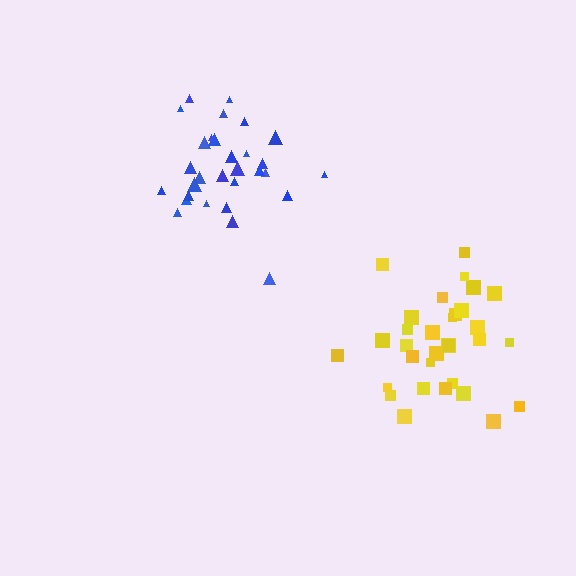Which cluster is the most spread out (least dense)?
Yellow.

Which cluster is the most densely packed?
Blue.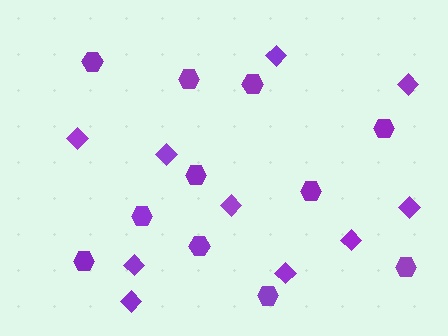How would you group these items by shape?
There are 2 groups: one group of diamonds (10) and one group of hexagons (11).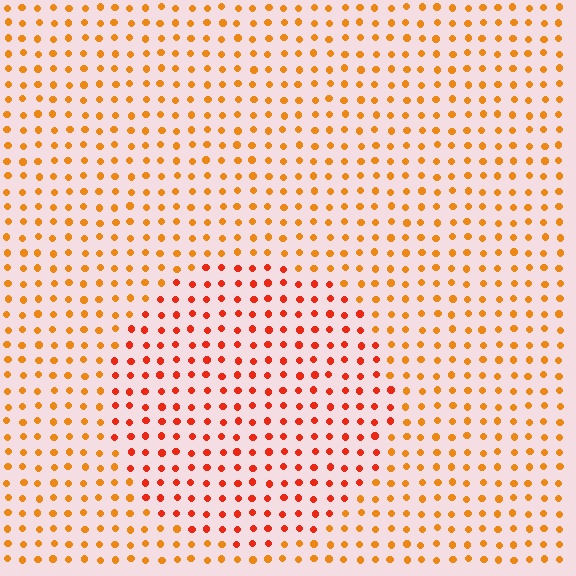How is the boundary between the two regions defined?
The boundary is defined purely by a slight shift in hue (about 27 degrees). Spacing, size, and orientation are identical on both sides.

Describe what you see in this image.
The image is filled with small orange elements in a uniform arrangement. A circle-shaped region is visible where the elements are tinted to a slightly different hue, forming a subtle color boundary.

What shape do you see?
I see a circle.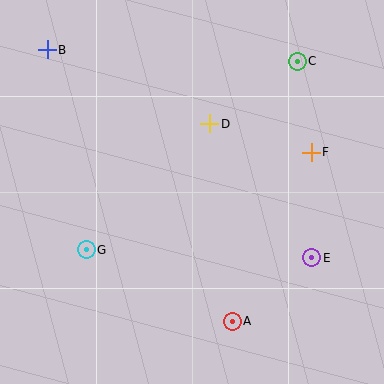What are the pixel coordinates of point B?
Point B is at (47, 50).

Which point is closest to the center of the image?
Point D at (210, 124) is closest to the center.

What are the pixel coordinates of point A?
Point A is at (232, 321).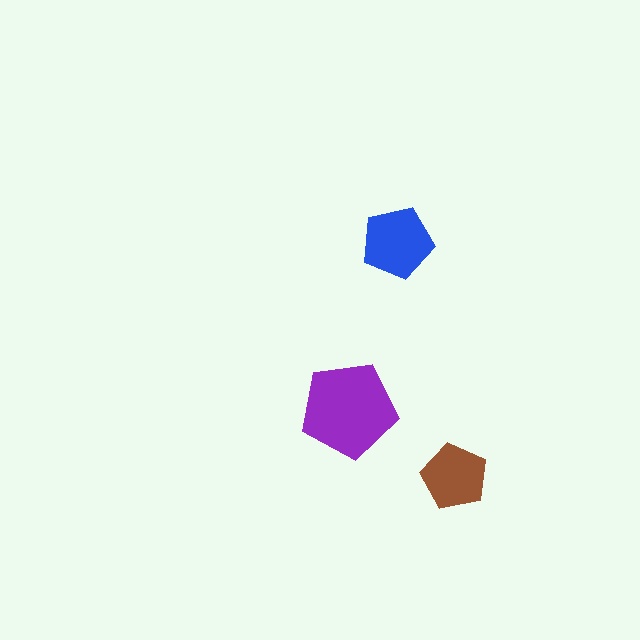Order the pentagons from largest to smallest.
the purple one, the blue one, the brown one.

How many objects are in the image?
There are 3 objects in the image.